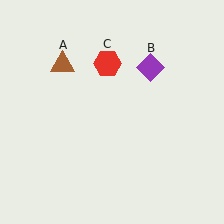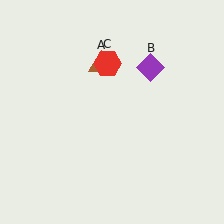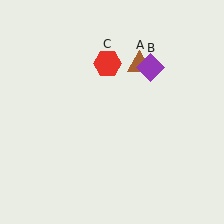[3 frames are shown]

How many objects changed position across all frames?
1 object changed position: brown triangle (object A).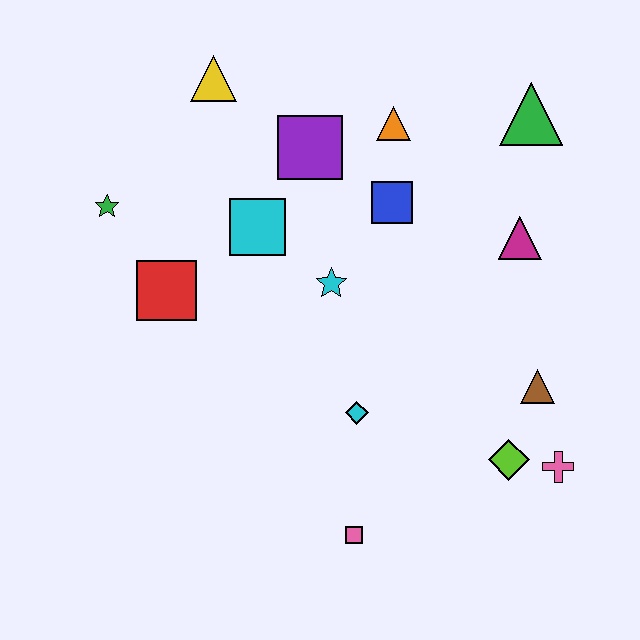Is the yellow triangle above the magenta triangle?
Yes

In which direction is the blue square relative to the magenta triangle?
The blue square is to the left of the magenta triangle.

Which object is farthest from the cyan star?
The pink cross is farthest from the cyan star.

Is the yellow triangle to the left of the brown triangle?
Yes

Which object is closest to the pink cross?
The lime diamond is closest to the pink cross.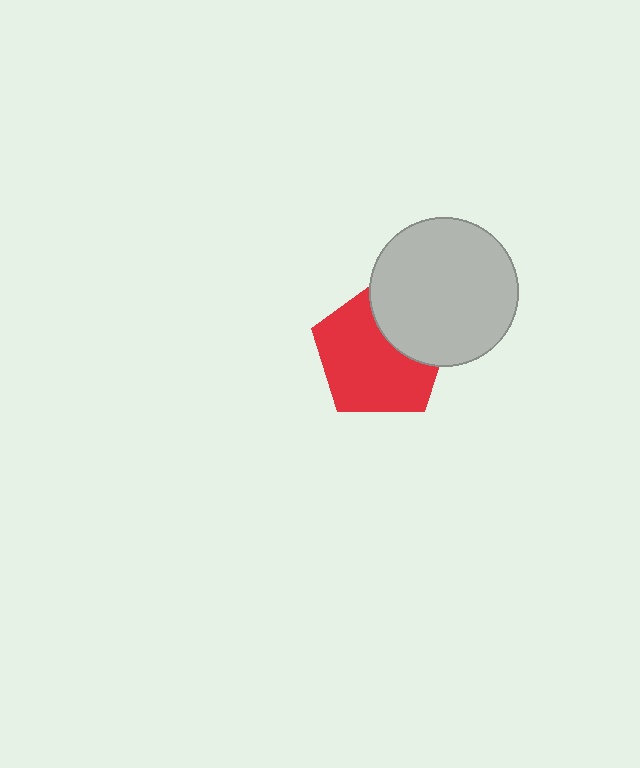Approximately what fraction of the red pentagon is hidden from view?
Roughly 31% of the red pentagon is hidden behind the light gray circle.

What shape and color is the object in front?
The object in front is a light gray circle.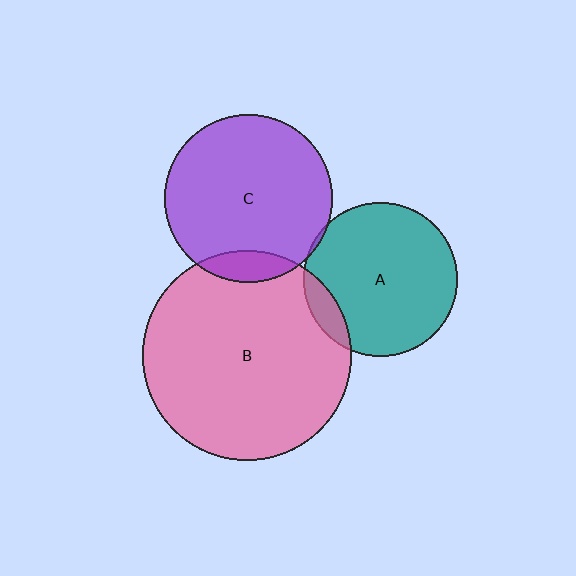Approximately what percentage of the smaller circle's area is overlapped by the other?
Approximately 5%.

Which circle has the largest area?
Circle B (pink).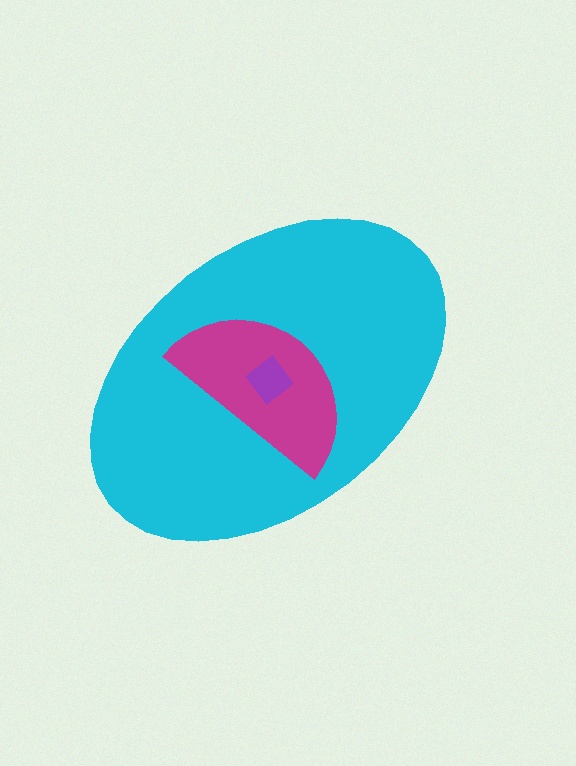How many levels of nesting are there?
3.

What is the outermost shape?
The cyan ellipse.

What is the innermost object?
The purple diamond.